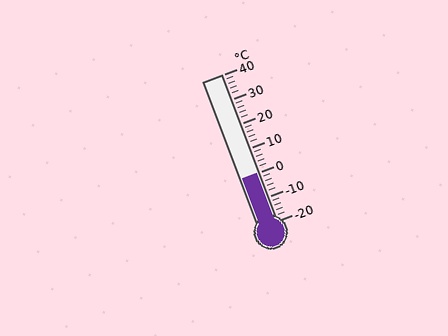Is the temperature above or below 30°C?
The temperature is below 30°C.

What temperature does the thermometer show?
The thermometer shows approximately 0°C.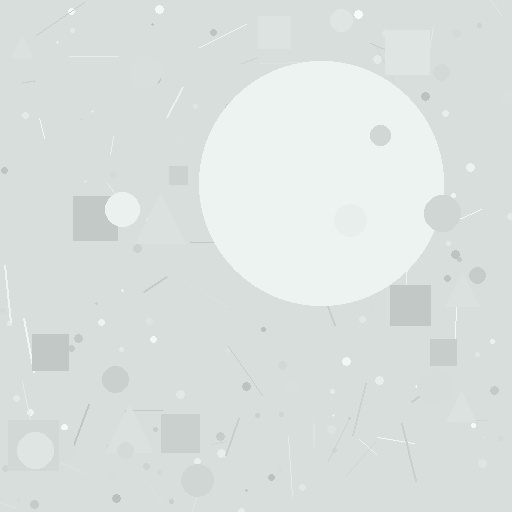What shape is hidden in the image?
A circle is hidden in the image.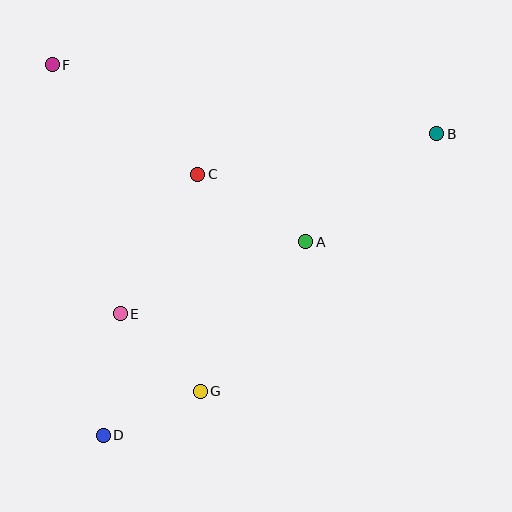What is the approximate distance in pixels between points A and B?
The distance between A and B is approximately 170 pixels.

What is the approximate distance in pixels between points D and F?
The distance between D and F is approximately 374 pixels.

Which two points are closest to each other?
Points D and G are closest to each other.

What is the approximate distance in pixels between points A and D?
The distance between A and D is approximately 281 pixels.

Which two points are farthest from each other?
Points B and D are farthest from each other.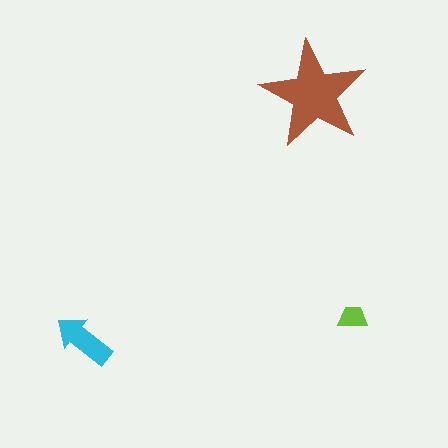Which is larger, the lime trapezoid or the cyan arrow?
The cyan arrow.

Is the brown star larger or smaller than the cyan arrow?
Larger.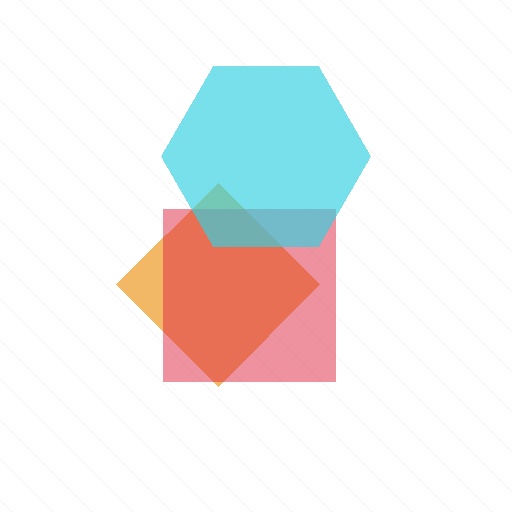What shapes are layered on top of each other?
The layered shapes are: an orange diamond, a red square, a cyan hexagon.